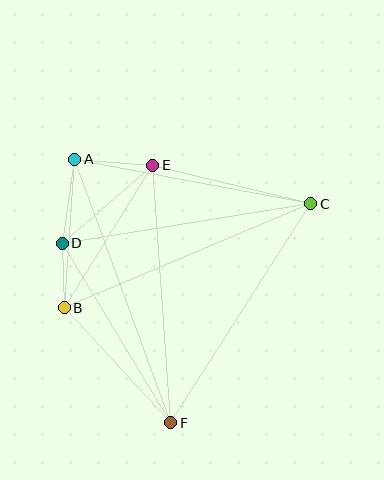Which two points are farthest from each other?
Points A and F are farthest from each other.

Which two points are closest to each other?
Points B and D are closest to each other.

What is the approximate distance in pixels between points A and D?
The distance between A and D is approximately 85 pixels.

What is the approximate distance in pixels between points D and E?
The distance between D and E is approximately 119 pixels.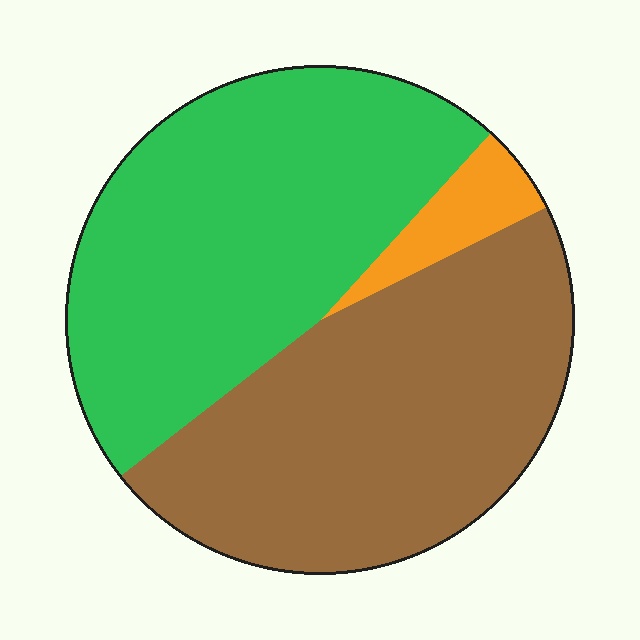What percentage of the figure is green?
Green covers 47% of the figure.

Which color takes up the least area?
Orange, at roughly 5%.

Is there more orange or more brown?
Brown.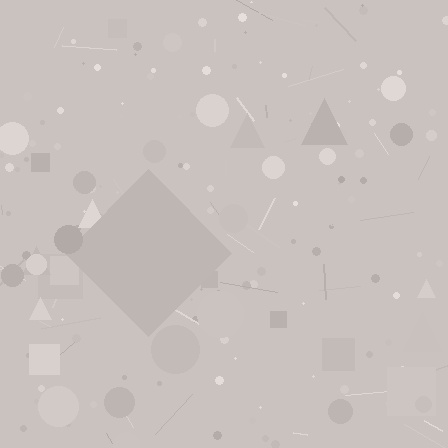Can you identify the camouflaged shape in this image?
The camouflaged shape is a diamond.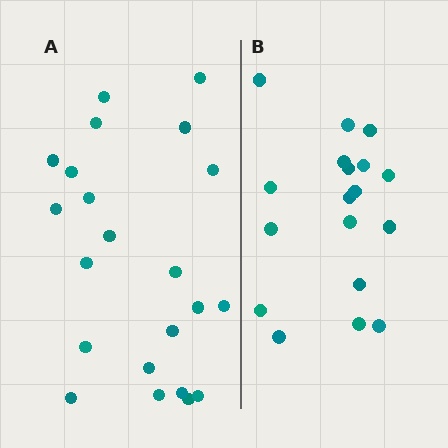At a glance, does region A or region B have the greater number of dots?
Region A (the left region) has more dots.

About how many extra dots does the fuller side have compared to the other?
Region A has about 4 more dots than region B.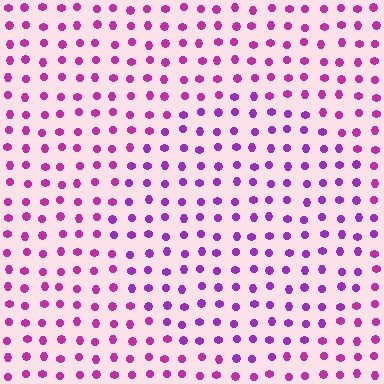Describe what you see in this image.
The image is filled with small magenta elements in a uniform arrangement. A circle-shaped region is visible where the elements are tinted to a slightly different hue, forming a subtle color boundary.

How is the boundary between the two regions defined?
The boundary is defined purely by a slight shift in hue (about 28 degrees). Spacing, size, and orientation are identical on both sides.